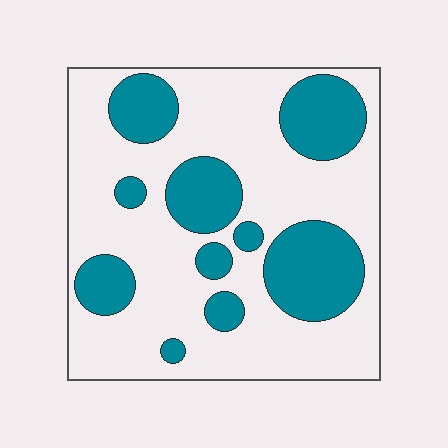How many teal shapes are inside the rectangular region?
10.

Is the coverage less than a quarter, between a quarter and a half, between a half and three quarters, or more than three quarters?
Between a quarter and a half.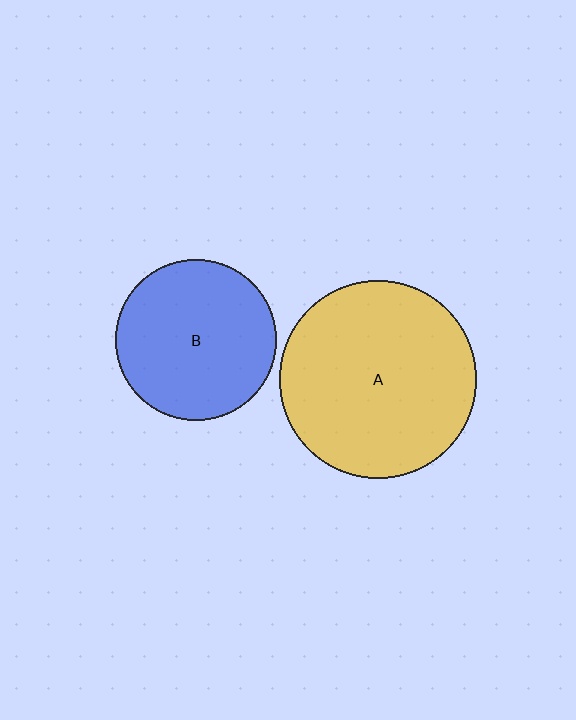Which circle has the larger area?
Circle A (yellow).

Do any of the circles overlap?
No, none of the circles overlap.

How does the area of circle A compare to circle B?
Approximately 1.5 times.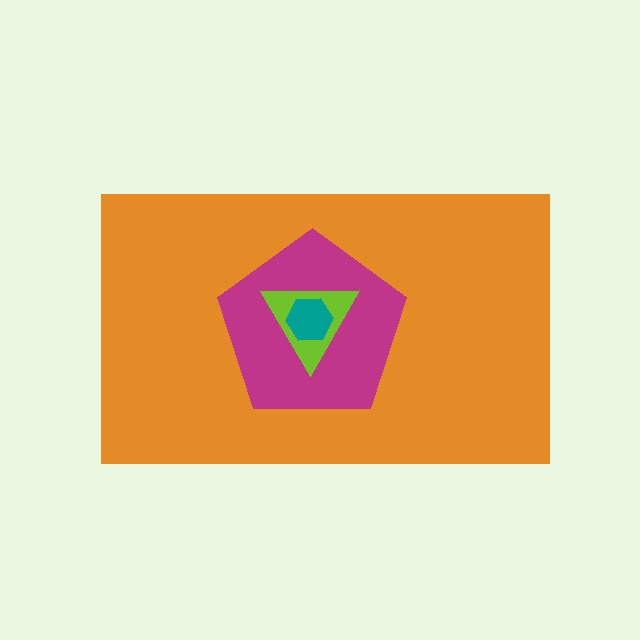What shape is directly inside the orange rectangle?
The magenta pentagon.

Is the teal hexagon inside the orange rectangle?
Yes.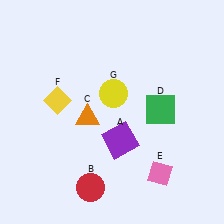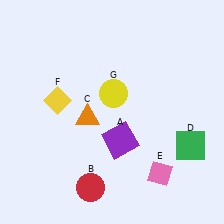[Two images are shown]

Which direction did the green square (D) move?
The green square (D) moved down.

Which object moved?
The green square (D) moved down.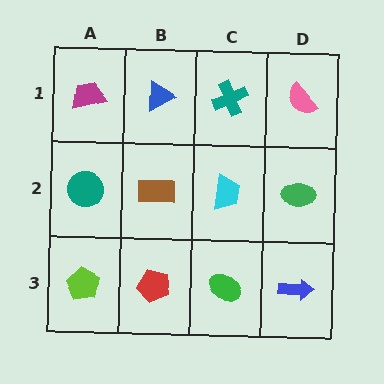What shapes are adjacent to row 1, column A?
A teal circle (row 2, column A), a blue triangle (row 1, column B).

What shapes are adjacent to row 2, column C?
A teal cross (row 1, column C), a green ellipse (row 3, column C), a brown rectangle (row 2, column B), a green ellipse (row 2, column D).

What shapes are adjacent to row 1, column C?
A cyan trapezoid (row 2, column C), a blue triangle (row 1, column B), a pink semicircle (row 1, column D).